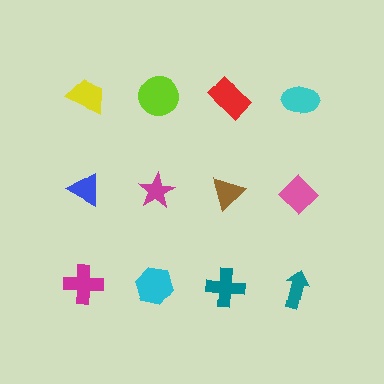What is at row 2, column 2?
A magenta star.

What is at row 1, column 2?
A lime circle.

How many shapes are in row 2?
4 shapes.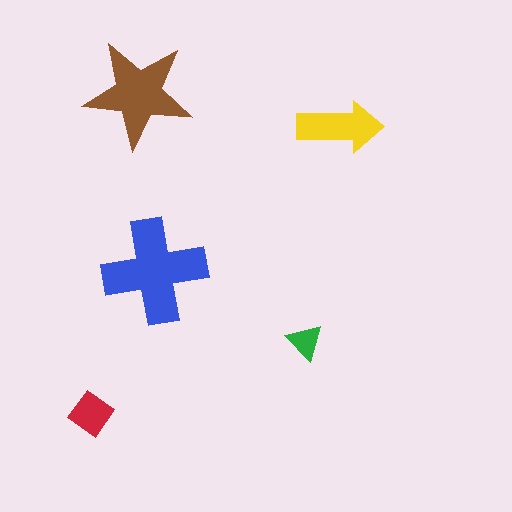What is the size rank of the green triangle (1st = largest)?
5th.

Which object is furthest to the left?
The red diamond is leftmost.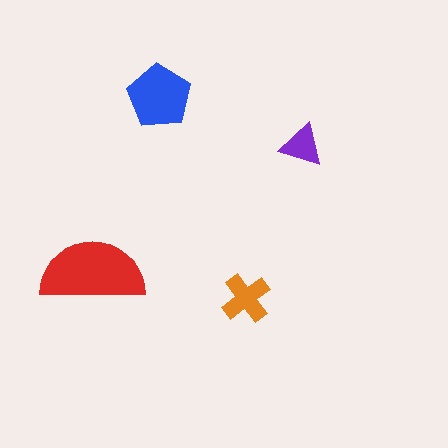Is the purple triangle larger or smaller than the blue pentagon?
Smaller.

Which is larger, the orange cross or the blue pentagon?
The blue pentagon.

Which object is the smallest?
The purple triangle.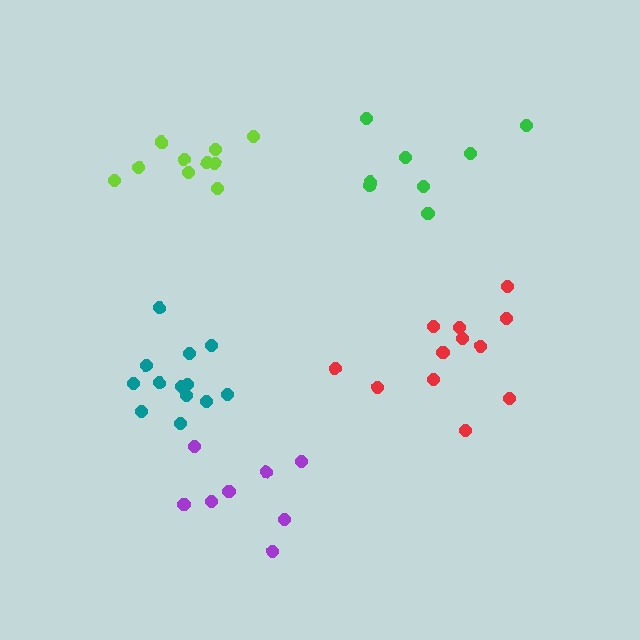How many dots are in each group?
Group 1: 10 dots, Group 2: 8 dots, Group 3: 8 dots, Group 4: 12 dots, Group 5: 13 dots (51 total).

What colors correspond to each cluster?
The clusters are colored: lime, purple, green, red, teal.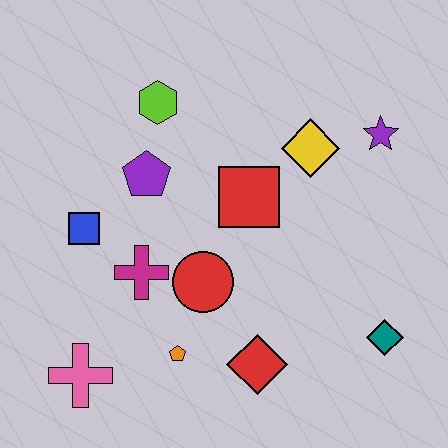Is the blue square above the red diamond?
Yes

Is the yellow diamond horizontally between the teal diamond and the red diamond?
Yes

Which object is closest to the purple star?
The yellow diamond is closest to the purple star.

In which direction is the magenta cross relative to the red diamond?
The magenta cross is to the left of the red diamond.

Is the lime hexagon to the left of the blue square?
No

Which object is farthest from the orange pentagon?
The purple star is farthest from the orange pentagon.